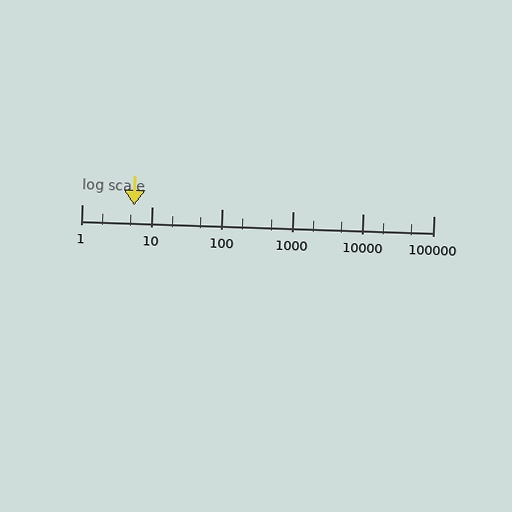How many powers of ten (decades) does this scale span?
The scale spans 5 decades, from 1 to 100000.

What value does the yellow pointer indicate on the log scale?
The pointer indicates approximately 5.6.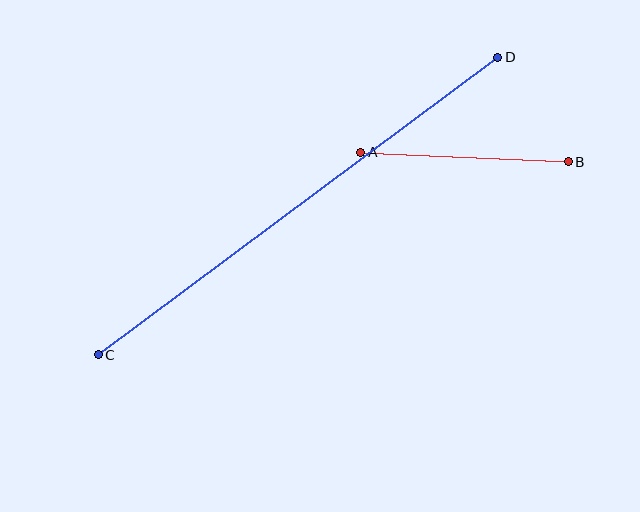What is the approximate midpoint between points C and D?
The midpoint is at approximately (298, 206) pixels.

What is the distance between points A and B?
The distance is approximately 207 pixels.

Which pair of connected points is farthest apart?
Points C and D are farthest apart.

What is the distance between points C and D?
The distance is approximately 498 pixels.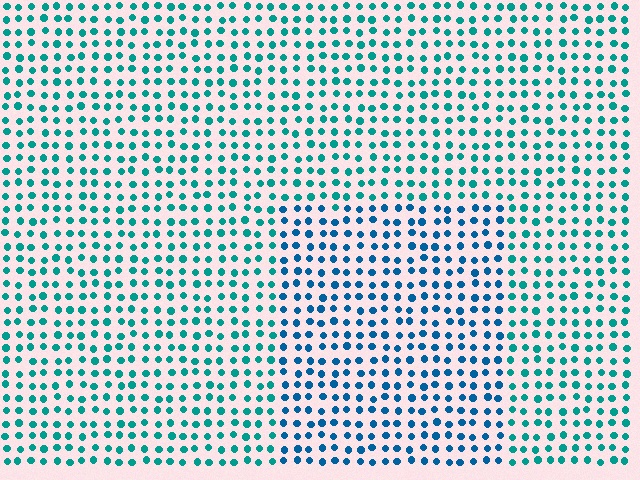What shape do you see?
I see a rectangle.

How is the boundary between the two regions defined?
The boundary is defined purely by a slight shift in hue (about 29 degrees). Spacing, size, and orientation are identical on both sides.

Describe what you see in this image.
The image is filled with small teal elements in a uniform arrangement. A rectangle-shaped region is visible where the elements are tinted to a slightly different hue, forming a subtle color boundary.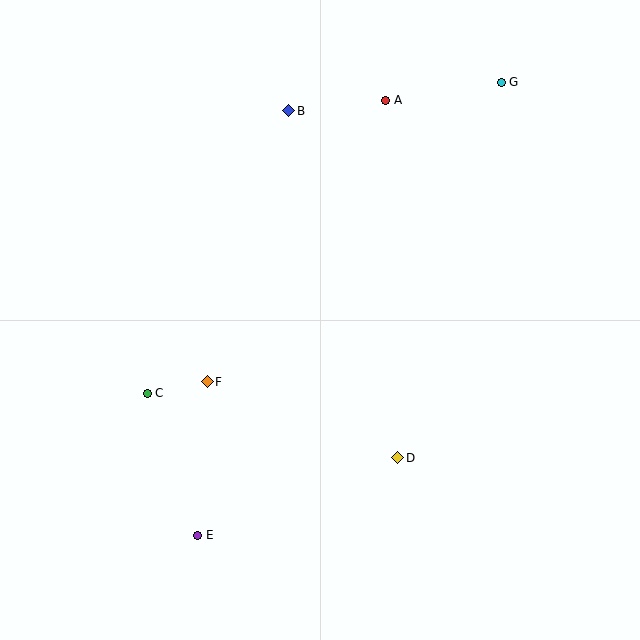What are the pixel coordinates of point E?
Point E is at (198, 535).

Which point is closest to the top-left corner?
Point B is closest to the top-left corner.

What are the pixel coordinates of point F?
Point F is at (207, 382).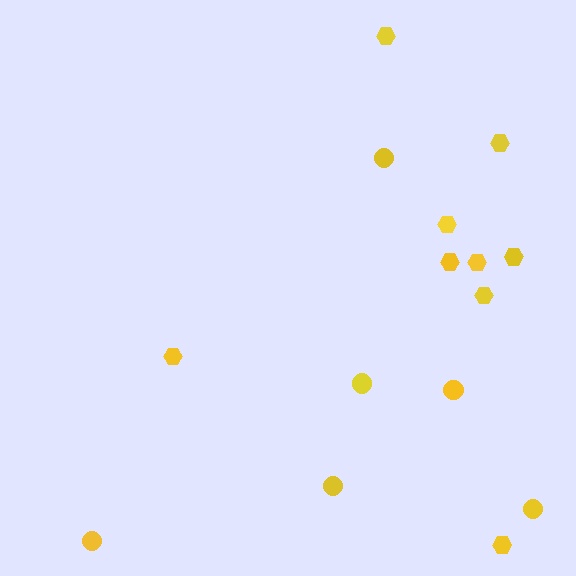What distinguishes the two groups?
There are 2 groups: one group of circles (6) and one group of hexagons (9).